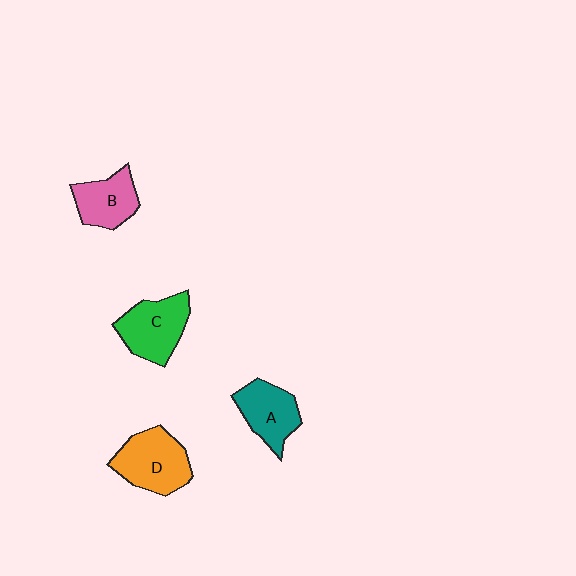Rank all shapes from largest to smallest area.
From largest to smallest: D (orange), C (green), A (teal), B (pink).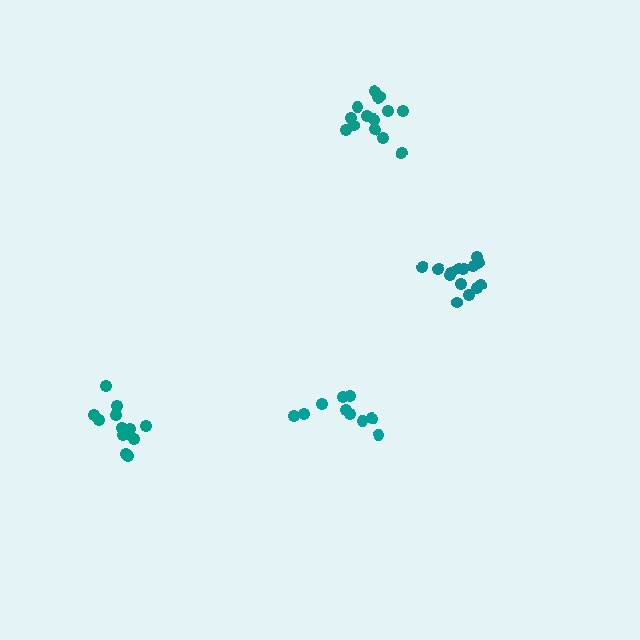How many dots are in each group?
Group 1: 14 dots, Group 2: 14 dots, Group 3: 10 dots, Group 4: 13 dots (51 total).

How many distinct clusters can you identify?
There are 4 distinct clusters.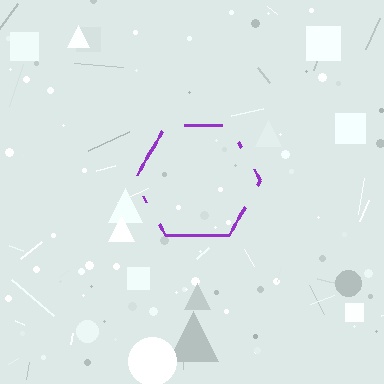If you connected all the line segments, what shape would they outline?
They would outline a hexagon.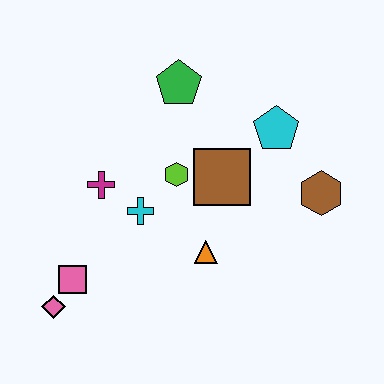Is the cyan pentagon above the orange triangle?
Yes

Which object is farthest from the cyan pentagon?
The pink diamond is farthest from the cyan pentagon.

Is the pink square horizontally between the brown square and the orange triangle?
No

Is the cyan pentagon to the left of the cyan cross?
No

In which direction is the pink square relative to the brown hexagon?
The pink square is to the left of the brown hexagon.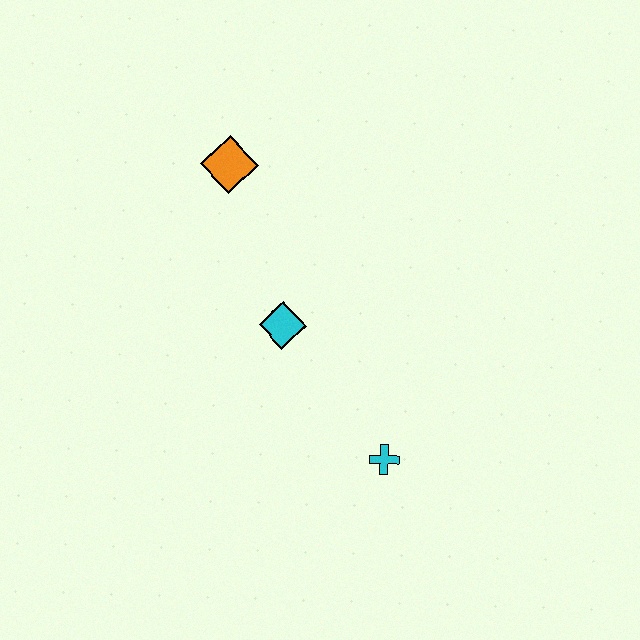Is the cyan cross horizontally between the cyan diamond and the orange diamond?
No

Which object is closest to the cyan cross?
The cyan diamond is closest to the cyan cross.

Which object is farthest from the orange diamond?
The cyan cross is farthest from the orange diamond.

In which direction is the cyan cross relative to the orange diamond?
The cyan cross is below the orange diamond.